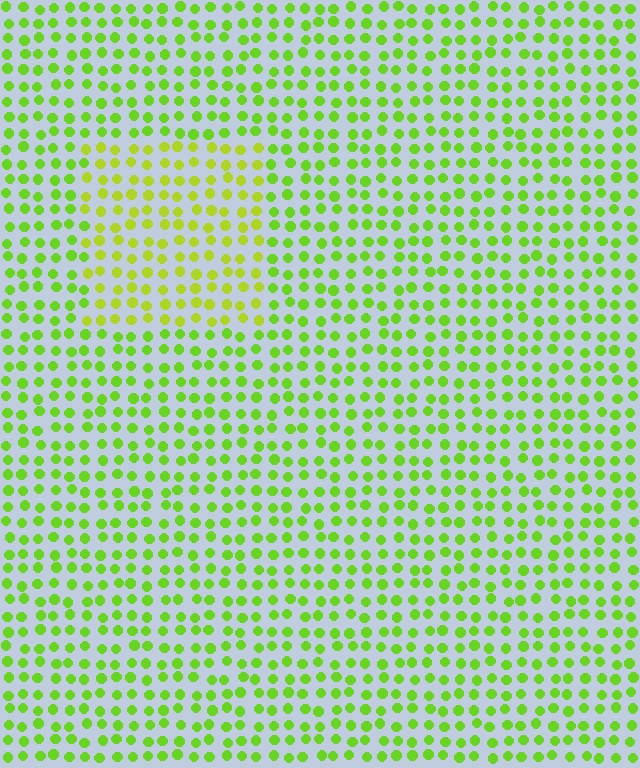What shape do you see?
I see a rectangle.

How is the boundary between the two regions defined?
The boundary is defined purely by a slight shift in hue (about 24 degrees). Spacing, size, and orientation are identical on both sides.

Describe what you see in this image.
The image is filled with small lime elements in a uniform arrangement. A rectangle-shaped region is visible where the elements are tinted to a slightly different hue, forming a subtle color boundary.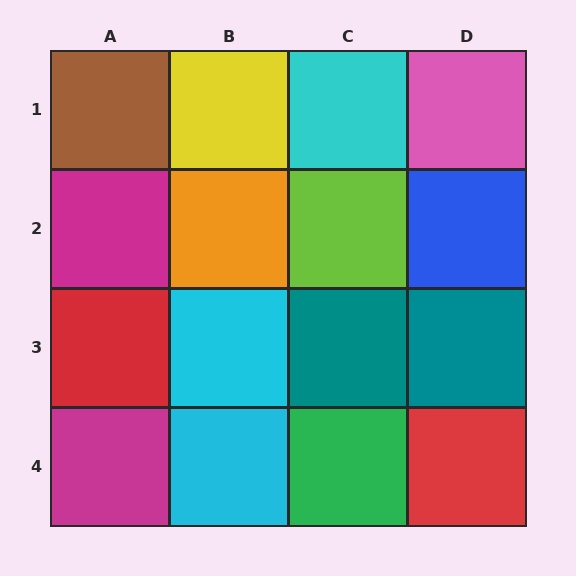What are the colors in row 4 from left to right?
Magenta, cyan, green, red.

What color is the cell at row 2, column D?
Blue.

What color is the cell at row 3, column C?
Teal.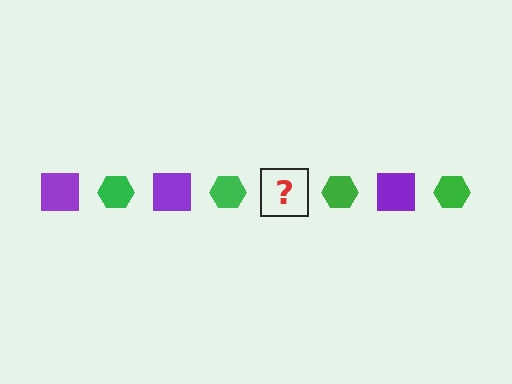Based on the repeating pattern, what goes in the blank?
The blank should be a purple square.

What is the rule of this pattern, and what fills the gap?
The rule is that the pattern alternates between purple square and green hexagon. The gap should be filled with a purple square.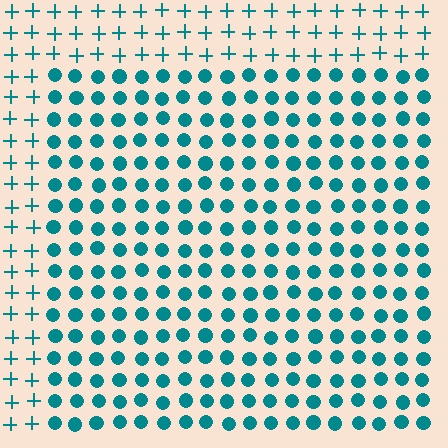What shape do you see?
I see a rectangle.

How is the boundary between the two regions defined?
The boundary is defined by a change in element shape: circles inside vs. plus signs outside. All elements share the same color and spacing.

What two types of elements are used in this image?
The image uses circles inside the rectangle region and plus signs outside it.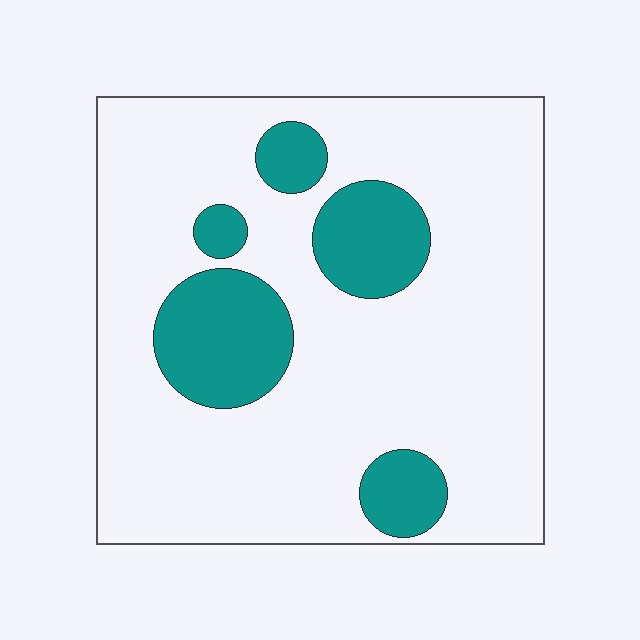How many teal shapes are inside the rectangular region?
5.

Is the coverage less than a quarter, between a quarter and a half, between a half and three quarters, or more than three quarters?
Less than a quarter.